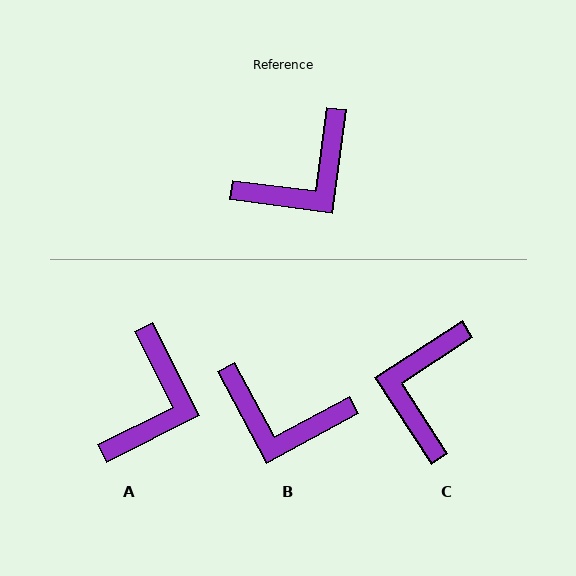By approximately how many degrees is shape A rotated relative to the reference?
Approximately 34 degrees counter-clockwise.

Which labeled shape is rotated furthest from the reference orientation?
C, about 140 degrees away.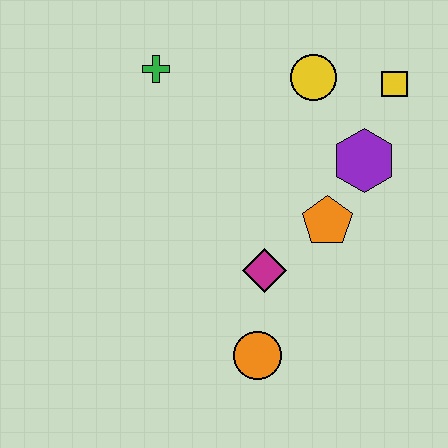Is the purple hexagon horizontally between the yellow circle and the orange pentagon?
No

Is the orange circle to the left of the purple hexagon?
Yes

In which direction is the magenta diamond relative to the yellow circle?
The magenta diamond is below the yellow circle.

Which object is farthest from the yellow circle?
The orange circle is farthest from the yellow circle.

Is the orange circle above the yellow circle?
No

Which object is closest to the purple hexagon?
The orange pentagon is closest to the purple hexagon.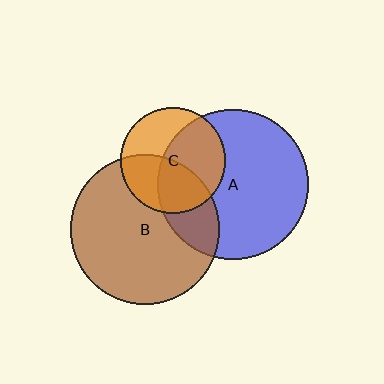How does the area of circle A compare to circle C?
Approximately 2.0 times.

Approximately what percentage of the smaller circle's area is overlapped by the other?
Approximately 25%.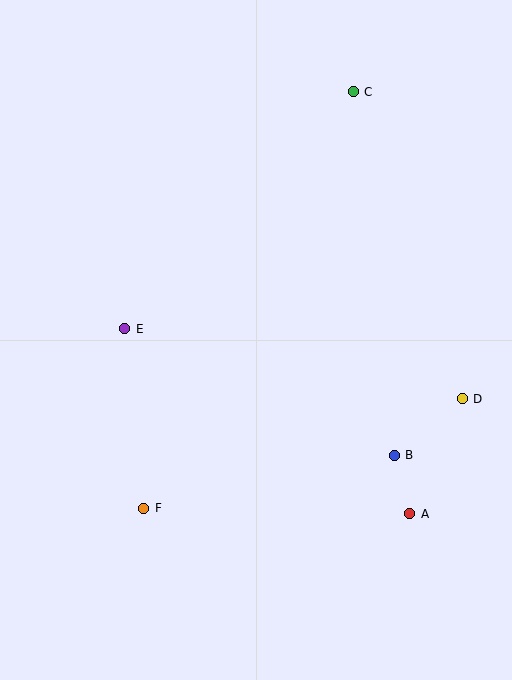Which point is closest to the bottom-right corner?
Point A is closest to the bottom-right corner.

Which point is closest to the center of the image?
Point E at (125, 329) is closest to the center.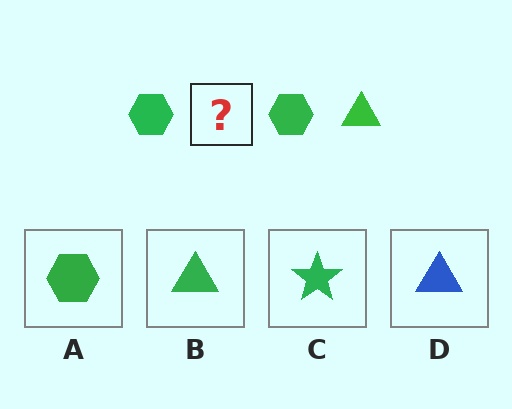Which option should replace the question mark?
Option B.